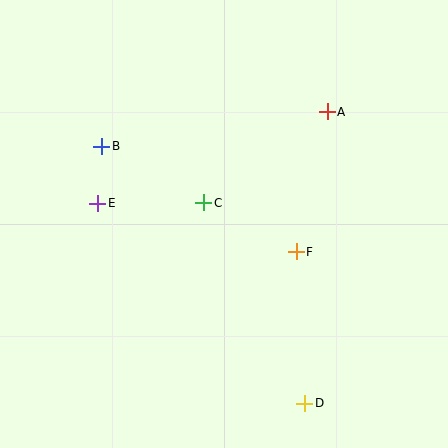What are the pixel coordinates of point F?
Point F is at (296, 252).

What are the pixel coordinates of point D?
Point D is at (305, 403).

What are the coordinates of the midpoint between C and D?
The midpoint between C and D is at (254, 303).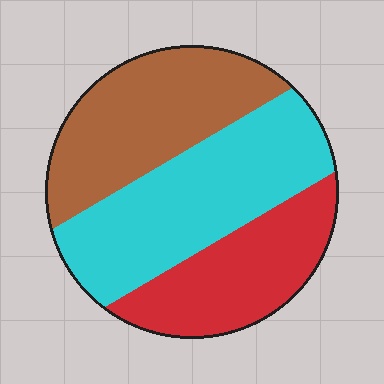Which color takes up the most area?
Cyan, at roughly 40%.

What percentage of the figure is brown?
Brown takes up about one third (1/3) of the figure.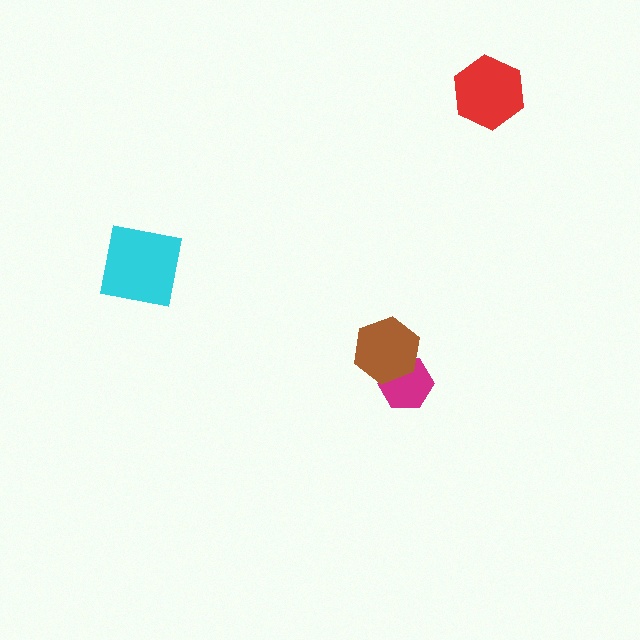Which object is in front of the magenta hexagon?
The brown hexagon is in front of the magenta hexagon.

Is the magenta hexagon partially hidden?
Yes, it is partially covered by another shape.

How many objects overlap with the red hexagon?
0 objects overlap with the red hexagon.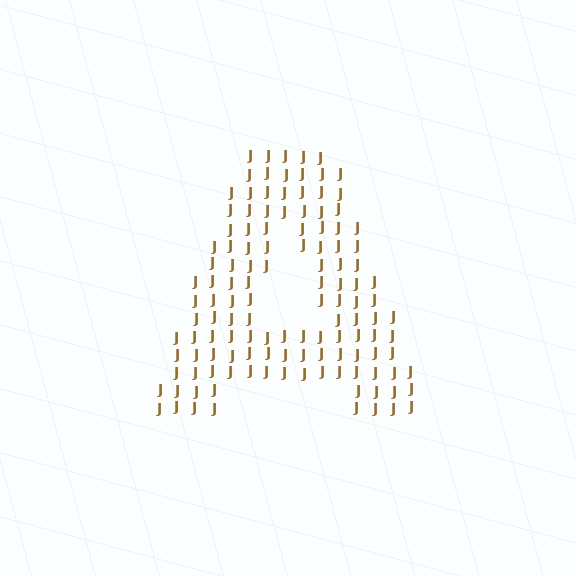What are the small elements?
The small elements are letter J's.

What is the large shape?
The large shape is the letter A.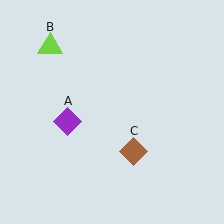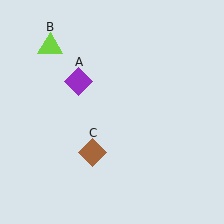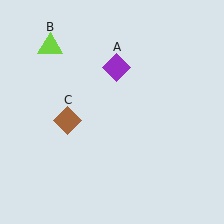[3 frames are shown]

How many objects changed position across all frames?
2 objects changed position: purple diamond (object A), brown diamond (object C).